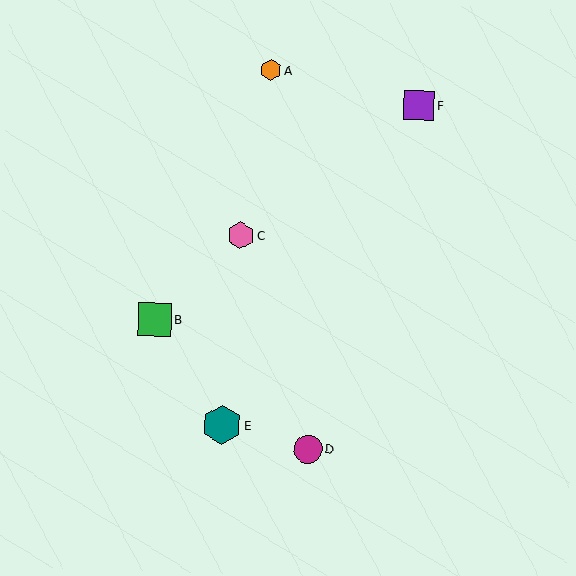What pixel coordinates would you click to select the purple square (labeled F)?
Click at (419, 105) to select the purple square F.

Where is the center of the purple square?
The center of the purple square is at (419, 105).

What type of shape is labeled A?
Shape A is an orange hexagon.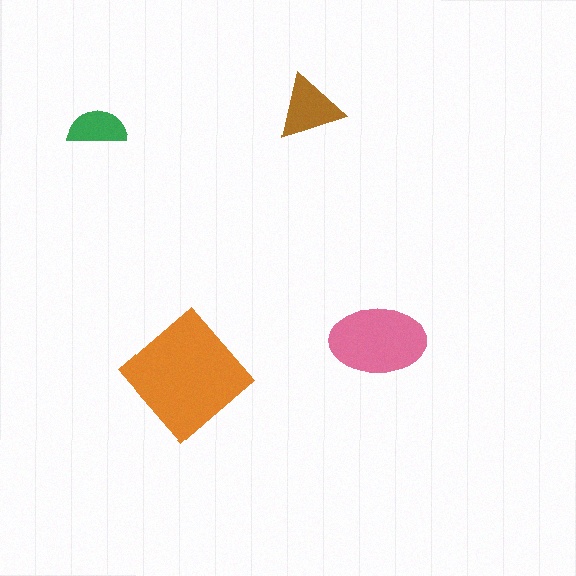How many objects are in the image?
There are 4 objects in the image.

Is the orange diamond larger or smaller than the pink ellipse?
Larger.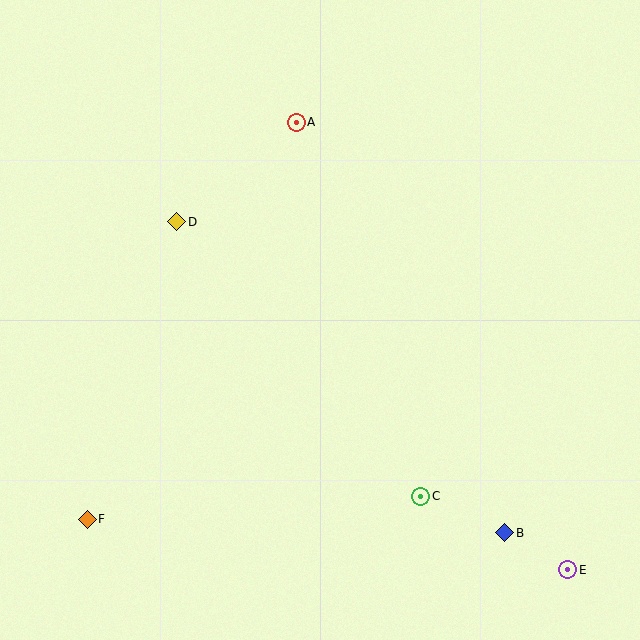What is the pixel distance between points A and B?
The distance between A and B is 460 pixels.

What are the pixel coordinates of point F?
Point F is at (87, 519).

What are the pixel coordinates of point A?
Point A is at (296, 122).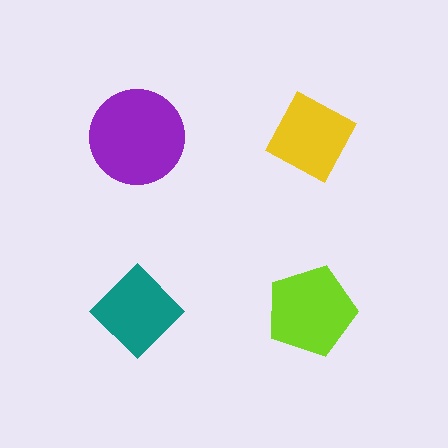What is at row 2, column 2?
A lime pentagon.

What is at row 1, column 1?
A purple circle.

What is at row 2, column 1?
A teal diamond.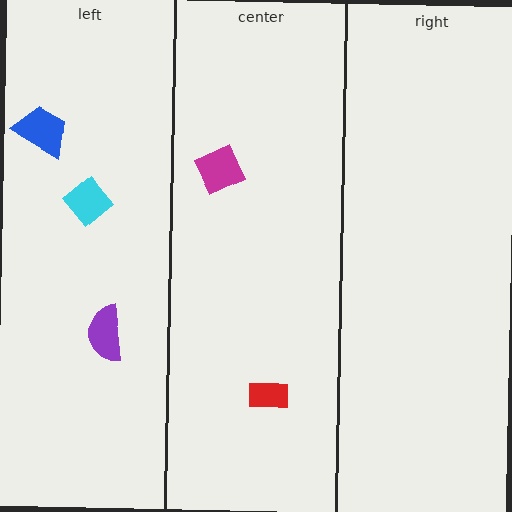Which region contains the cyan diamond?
The left region.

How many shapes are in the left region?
3.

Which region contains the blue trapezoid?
The left region.